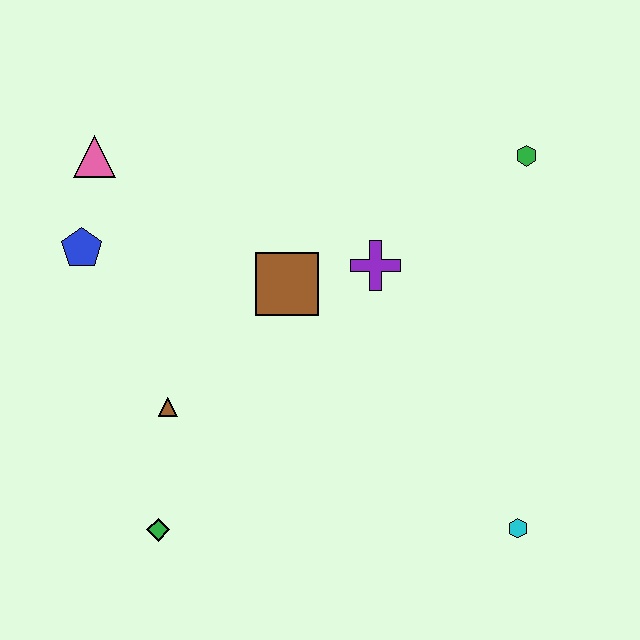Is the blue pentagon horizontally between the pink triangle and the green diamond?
No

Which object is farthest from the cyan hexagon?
The pink triangle is farthest from the cyan hexagon.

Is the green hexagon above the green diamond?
Yes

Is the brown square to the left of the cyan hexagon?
Yes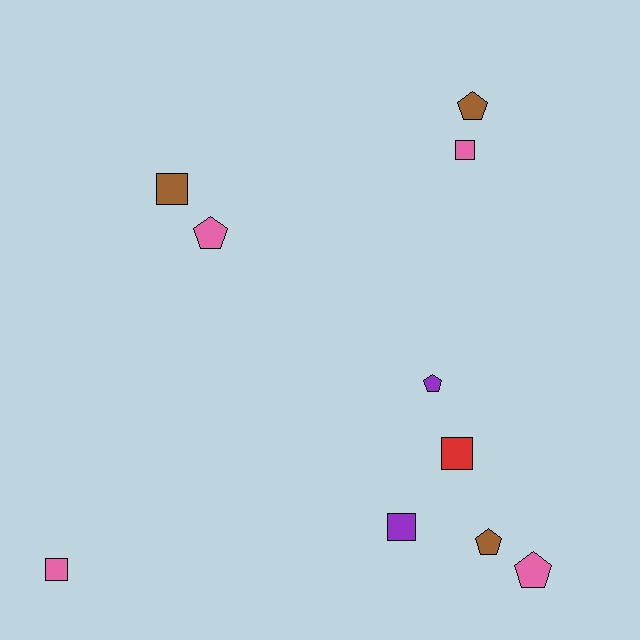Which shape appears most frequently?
Square, with 5 objects.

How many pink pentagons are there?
There are 2 pink pentagons.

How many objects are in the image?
There are 10 objects.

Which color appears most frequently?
Pink, with 4 objects.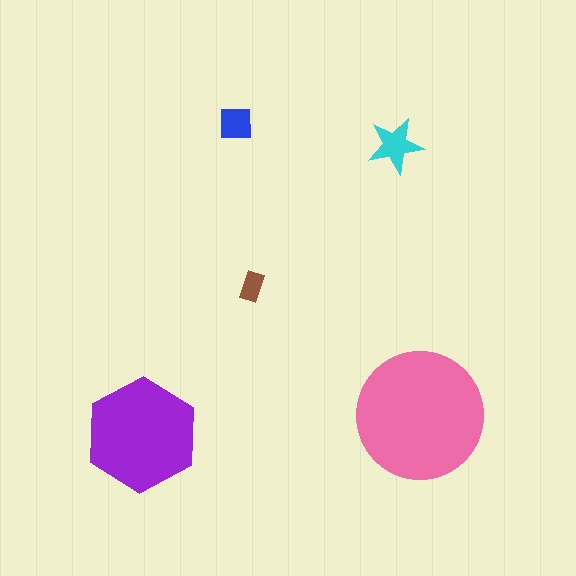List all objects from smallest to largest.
The brown rectangle, the blue square, the cyan star, the purple hexagon, the pink circle.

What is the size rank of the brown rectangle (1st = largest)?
5th.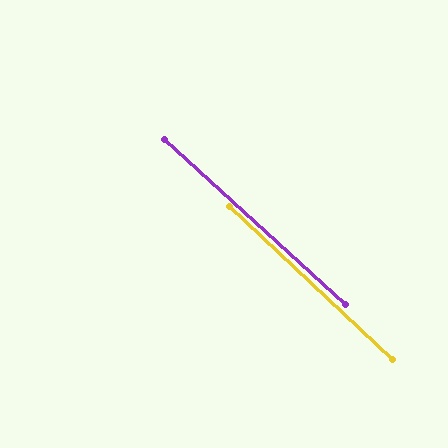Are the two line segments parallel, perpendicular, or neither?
Parallel — their directions differ by only 0.7°.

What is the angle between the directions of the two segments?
Approximately 1 degree.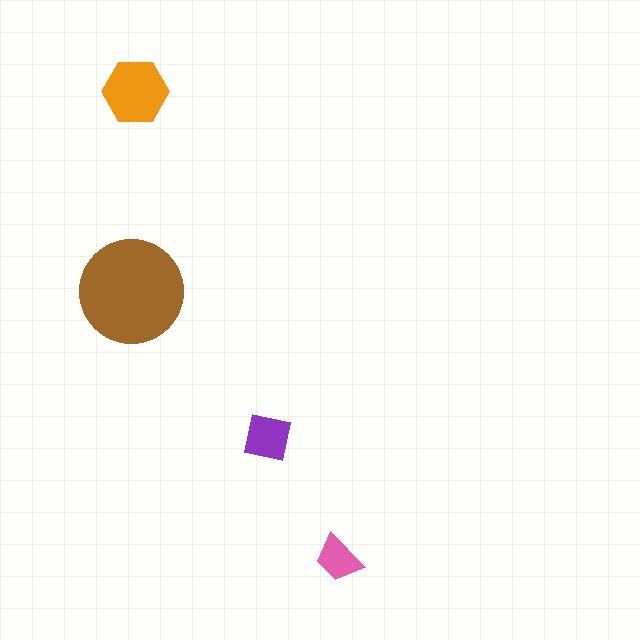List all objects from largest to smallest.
The brown circle, the orange hexagon, the purple square, the pink trapezoid.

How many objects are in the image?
There are 4 objects in the image.